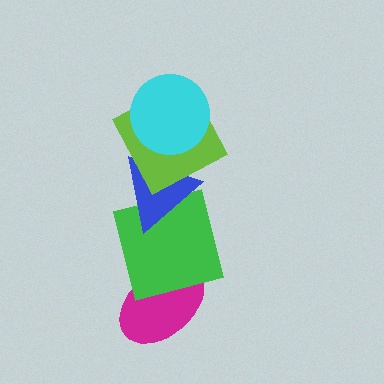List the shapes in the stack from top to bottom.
From top to bottom: the cyan circle, the lime square, the blue triangle, the green square, the magenta ellipse.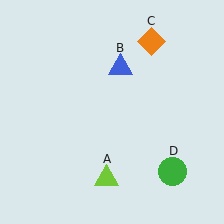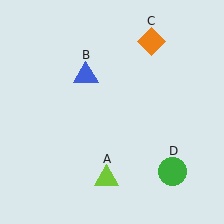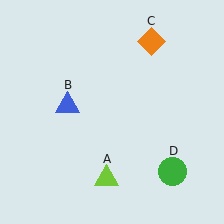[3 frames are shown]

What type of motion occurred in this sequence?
The blue triangle (object B) rotated counterclockwise around the center of the scene.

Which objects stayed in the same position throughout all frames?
Lime triangle (object A) and orange diamond (object C) and green circle (object D) remained stationary.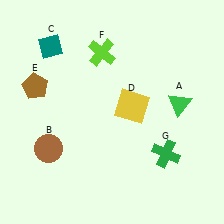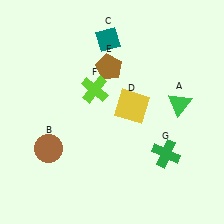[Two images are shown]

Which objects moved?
The objects that moved are: the teal diamond (C), the brown pentagon (E), the lime cross (F).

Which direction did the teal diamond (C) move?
The teal diamond (C) moved right.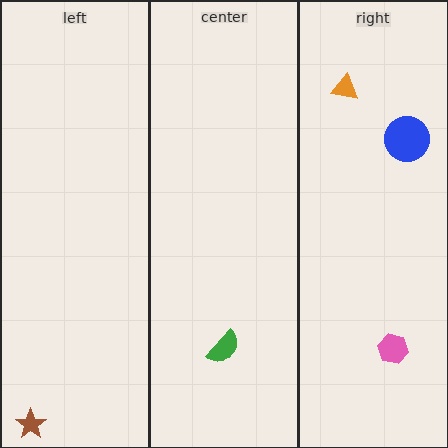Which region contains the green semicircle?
The center region.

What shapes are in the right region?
The orange triangle, the pink hexagon, the blue circle.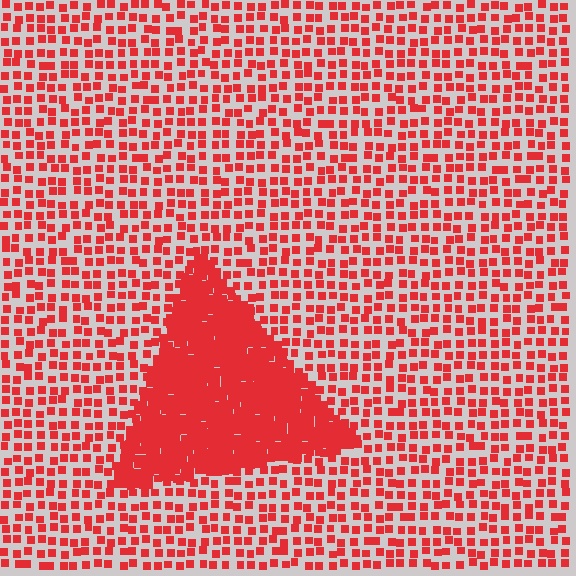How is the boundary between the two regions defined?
The boundary is defined by a change in element density (approximately 3.0x ratio). All elements are the same color, size, and shape.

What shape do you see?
I see a triangle.